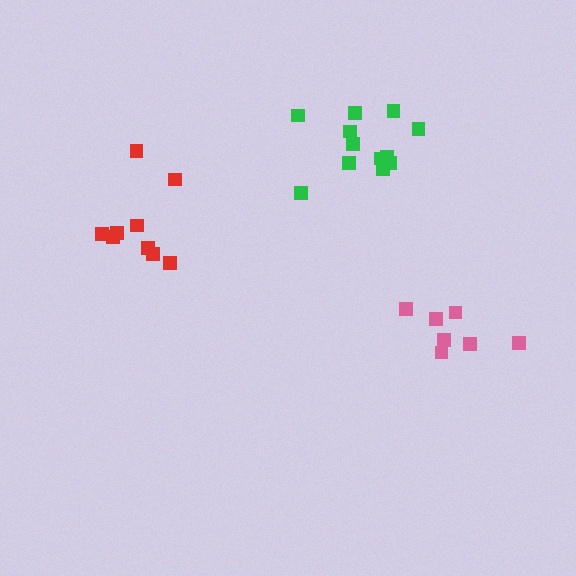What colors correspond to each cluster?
The clusters are colored: red, green, pink.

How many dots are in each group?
Group 1: 9 dots, Group 2: 12 dots, Group 3: 7 dots (28 total).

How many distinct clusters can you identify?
There are 3 distinct clusters.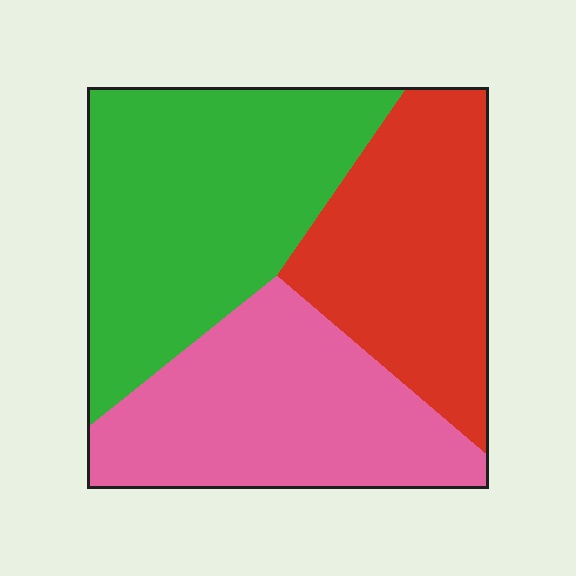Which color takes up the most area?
Green, at roughly 40%.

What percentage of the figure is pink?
Pink takes up about one third (1/3) of the figure.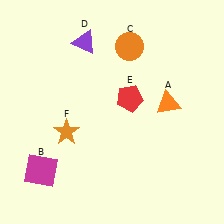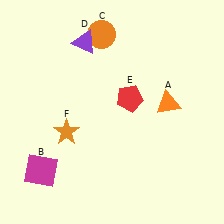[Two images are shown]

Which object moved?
The orange circle (C) moved left.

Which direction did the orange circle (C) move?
The orange circle (C) moved left.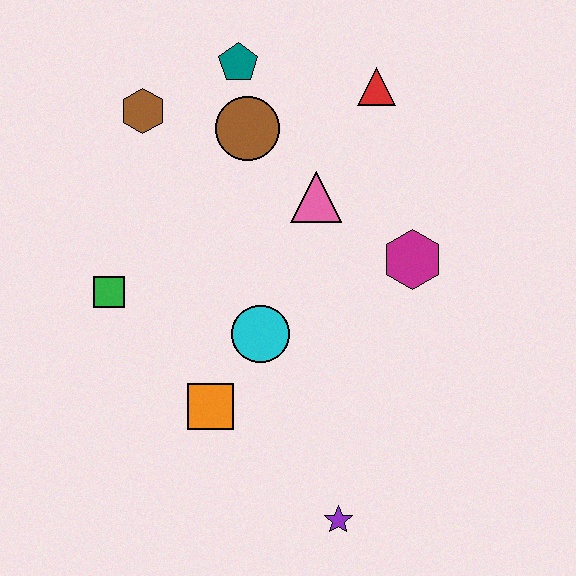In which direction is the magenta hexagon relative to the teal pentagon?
The magenta hexagon is below the teal pentagon.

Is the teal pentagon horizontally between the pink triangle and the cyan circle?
No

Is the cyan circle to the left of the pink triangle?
Yes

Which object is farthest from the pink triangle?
The purple star is farthest from the pink triangle.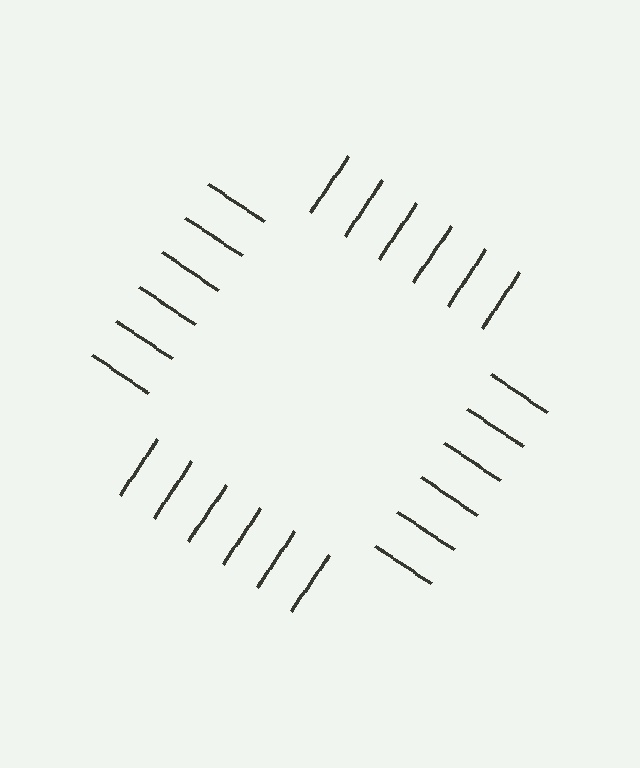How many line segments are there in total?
24 — 6 along each of the 4 edges.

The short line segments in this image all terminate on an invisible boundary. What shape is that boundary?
An illusory square — the line segments terminate on its edges but no continuous stroke is drawn.